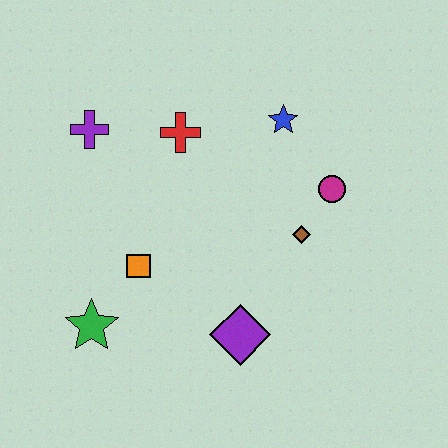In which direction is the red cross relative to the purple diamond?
The red cross is above the purple diamond.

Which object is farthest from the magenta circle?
The green star is farthest from the magenta circle.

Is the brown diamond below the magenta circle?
Yes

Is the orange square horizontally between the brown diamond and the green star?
Yes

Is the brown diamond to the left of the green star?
No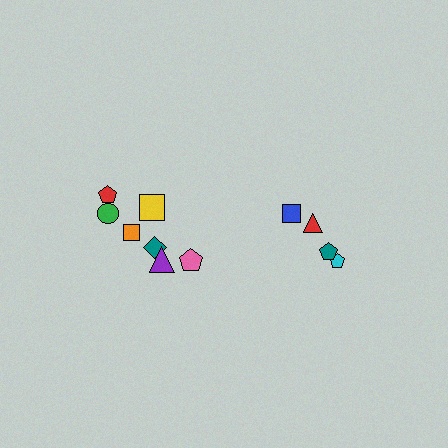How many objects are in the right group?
There are 4 objects.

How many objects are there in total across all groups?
There are 11 objects.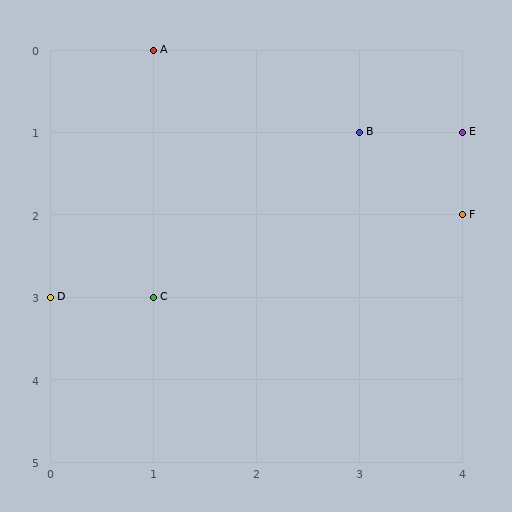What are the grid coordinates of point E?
Point E is at grid coordinates (4, 1).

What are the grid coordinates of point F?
Point F is at grid coordinates (4, 2).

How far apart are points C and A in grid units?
Points C and A are 3 rows apart.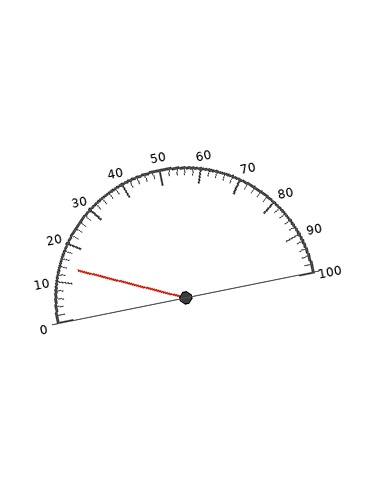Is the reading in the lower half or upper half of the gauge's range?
The reading is in the lower half of the range (0 to 100).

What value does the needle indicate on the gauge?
The needle indicates approximately 14.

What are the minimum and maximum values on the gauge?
The gauge ranges from 0 to 100.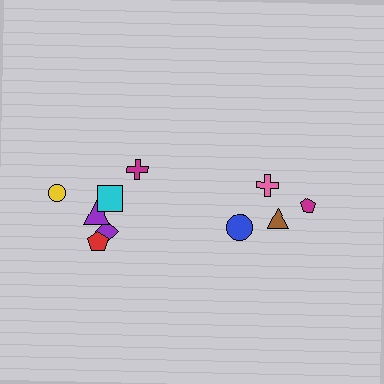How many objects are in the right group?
There are 4 objects.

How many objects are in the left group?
There are 6 objects.